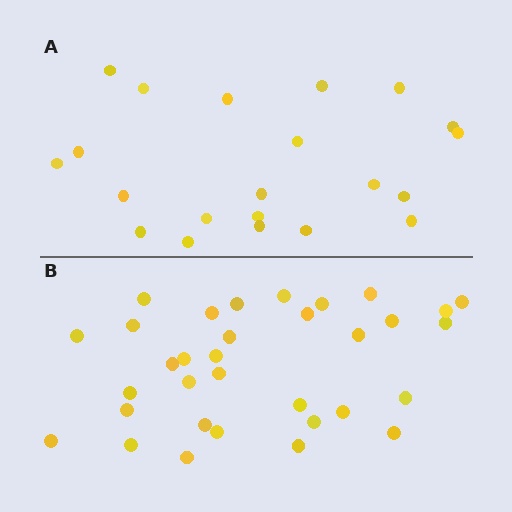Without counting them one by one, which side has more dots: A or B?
Region B (the bottom region) has more dots.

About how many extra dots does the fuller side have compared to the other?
Region B has roughly 12 or so more dots than region A.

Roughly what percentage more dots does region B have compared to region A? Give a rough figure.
About 55% more.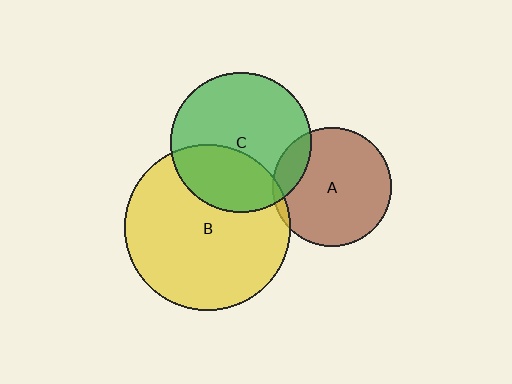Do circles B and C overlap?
Yes.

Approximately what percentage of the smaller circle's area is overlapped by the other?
Approximately 35%.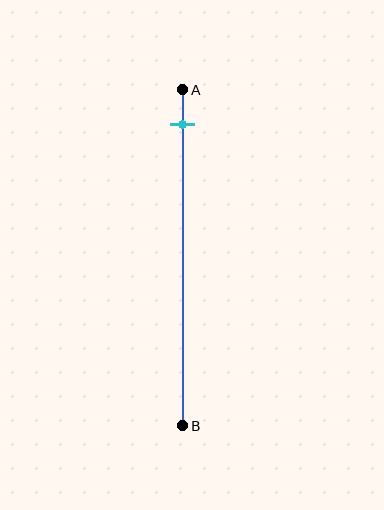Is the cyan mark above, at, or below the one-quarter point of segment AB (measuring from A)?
The cyan mark is above the one-quarter point of segment AB.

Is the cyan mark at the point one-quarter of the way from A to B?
No, the mark is at about 10% from A, not at the 25% one-quarter point.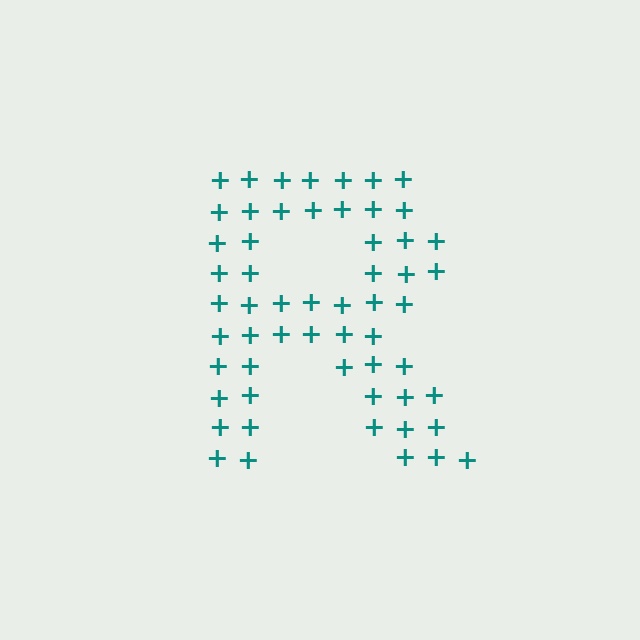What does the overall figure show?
The overall figure shows the letter R.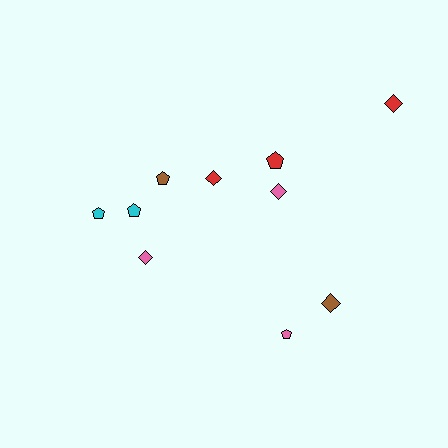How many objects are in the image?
There are 10 objects.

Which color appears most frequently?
Red, with 3 objects.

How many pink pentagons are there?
There is 1 pink pentagon.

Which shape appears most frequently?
Pentagon, with 5 objects.